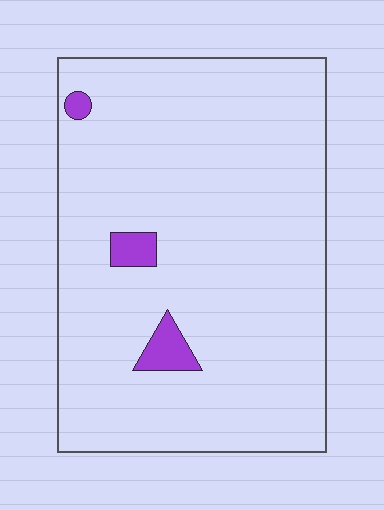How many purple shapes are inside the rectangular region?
3.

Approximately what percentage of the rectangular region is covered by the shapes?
Approximately 5%.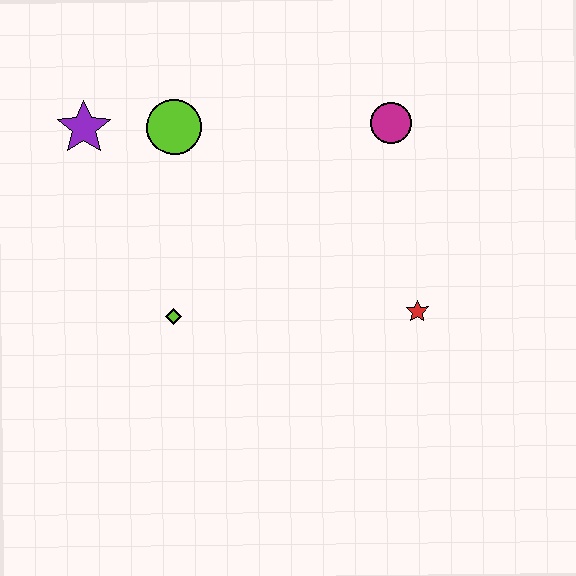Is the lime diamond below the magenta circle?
Yes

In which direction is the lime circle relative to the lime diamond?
The lime circle is above the lime diamond.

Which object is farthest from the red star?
The purple star is farthest from the red star.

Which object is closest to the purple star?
The lime circle is closest to the purple star.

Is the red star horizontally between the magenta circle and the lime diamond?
No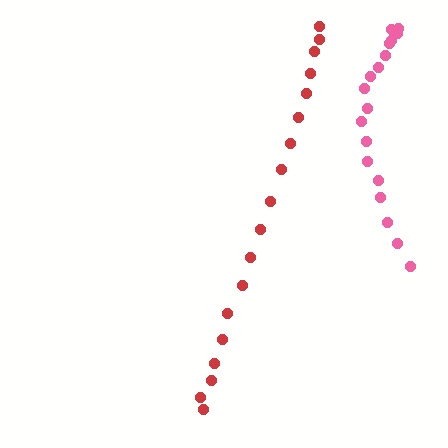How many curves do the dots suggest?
There are 2 distinct paths.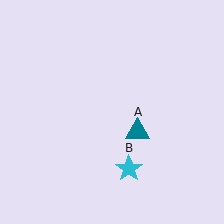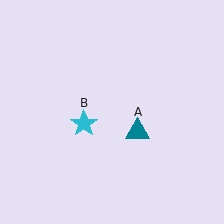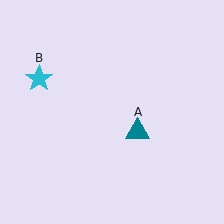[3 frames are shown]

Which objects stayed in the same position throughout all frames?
Teal triangle (object A) remained stationary.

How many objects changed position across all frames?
1 object changed position: cyan star (object B).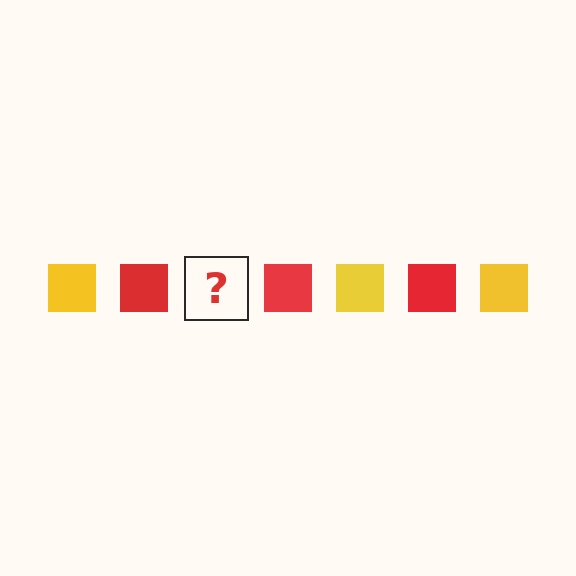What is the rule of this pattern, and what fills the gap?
The rule is that the pattern cycles through yellow, red squares. The gap should be filled with a yellow square.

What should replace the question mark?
The question mark should be replaced with a yellow square.